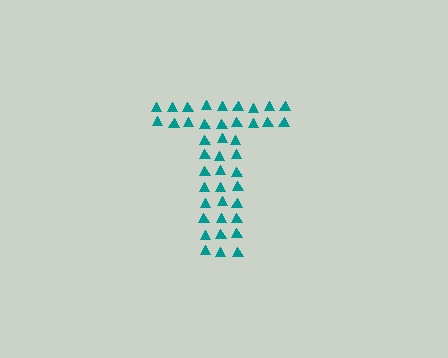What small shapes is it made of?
It is made of small triangles.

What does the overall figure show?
The overall figure shows the letter T.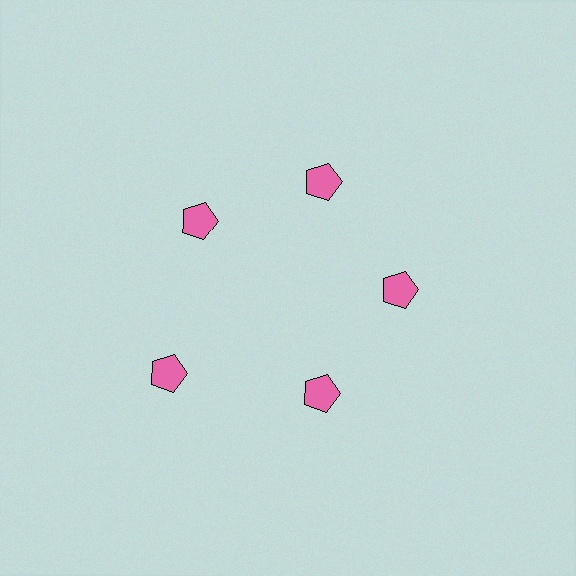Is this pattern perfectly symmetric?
No. The 5 pink pentagons are arranged in a ring, but one element near the 8 o'clock position is pushed outward from the center, breaking the 5-fold rotational symmetry.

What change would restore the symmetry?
The symmetry would be restored by moving it inward, back onto the ring so that all 5 pentagons sit at equal angles and equal distance from the center.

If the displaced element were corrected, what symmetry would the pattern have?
It would have 5-fold rotational symmetry — the pattern would map onto itself every 72 degrees.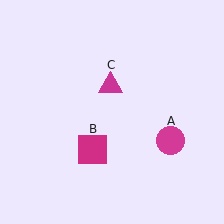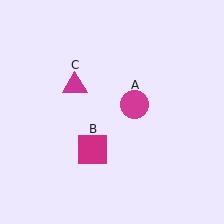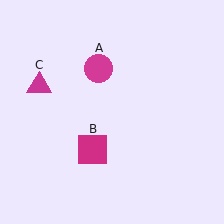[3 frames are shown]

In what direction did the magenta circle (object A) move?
The magenta circle (object A) moved up and to the left.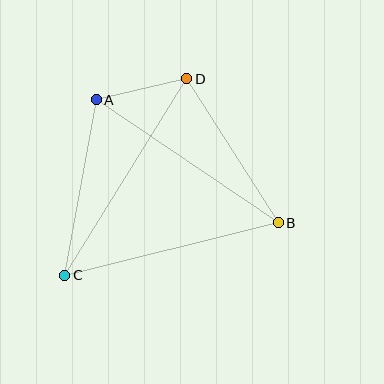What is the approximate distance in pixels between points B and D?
The distance between B and D is approximately 170 pixels.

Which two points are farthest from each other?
Points C and D are farthest from each other.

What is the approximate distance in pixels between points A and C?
The distance between A and C is approximately 179 pixels.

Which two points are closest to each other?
Points A and D are closest to each other.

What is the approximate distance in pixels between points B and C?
The distance between B and C is approximately 220 pixels.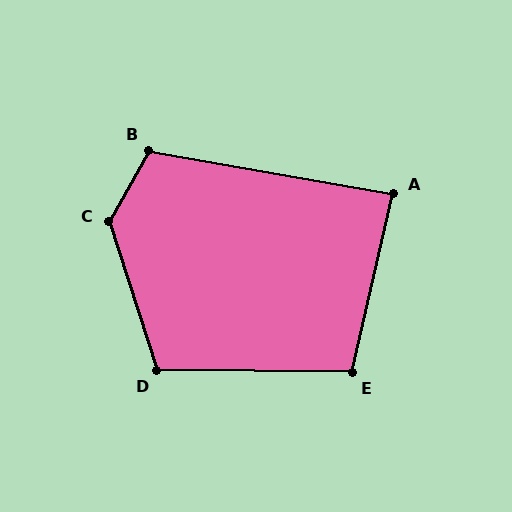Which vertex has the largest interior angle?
C, at approximately 133 degrees.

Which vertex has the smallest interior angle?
A, at approximately 87 degrees.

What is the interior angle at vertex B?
Approximately 109 degrees (obtuse).